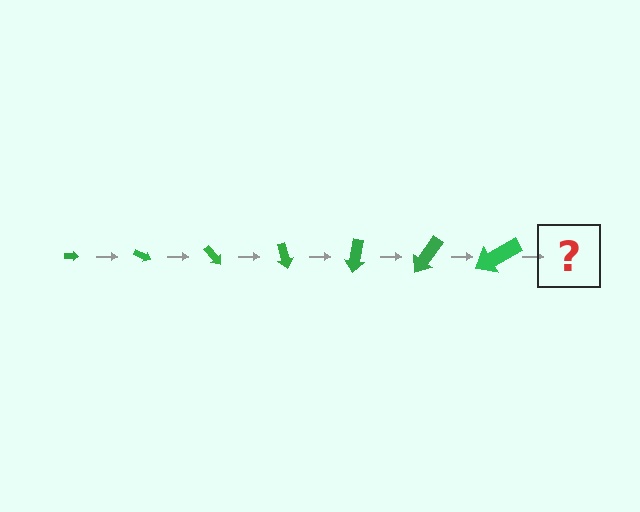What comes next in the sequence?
The next element should be an arrow, larger than the previous one and rotated 175 degrees from the start.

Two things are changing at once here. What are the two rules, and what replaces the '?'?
The two rules are that the arrow grows larger each step and it rotates 25 degrees each step. The '?' should be an arrow, larger than the previous one and rotated 175 degrees from the start.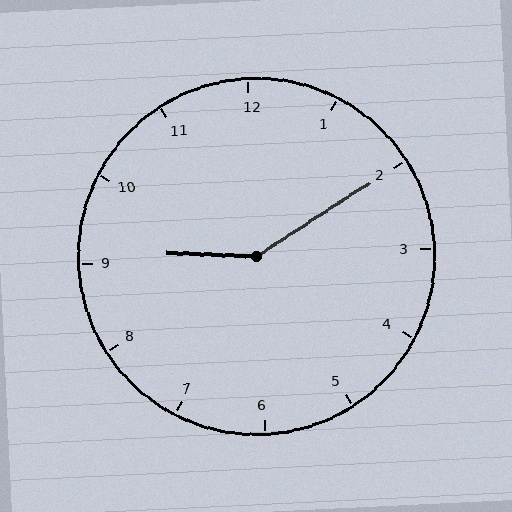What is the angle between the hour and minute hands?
Approximately 145 degrees.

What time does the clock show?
9:10.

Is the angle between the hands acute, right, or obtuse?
It is obtuse.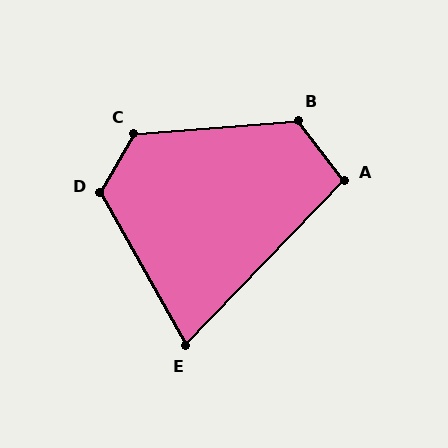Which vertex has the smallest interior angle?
E, at approximately 73 degrees.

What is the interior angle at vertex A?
Approximately 99 degrees (obtuse).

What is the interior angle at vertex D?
Approximately 121 degrees (obtuse).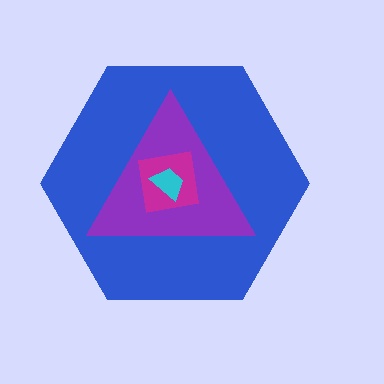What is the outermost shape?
The blue hexagon.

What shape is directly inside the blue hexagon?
The purple triangle.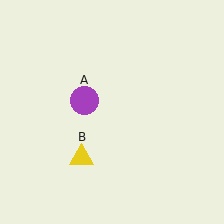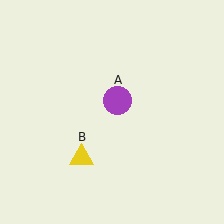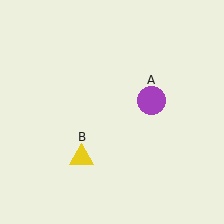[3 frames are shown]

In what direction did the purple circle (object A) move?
The purple circle (object A) moved right.